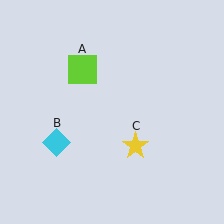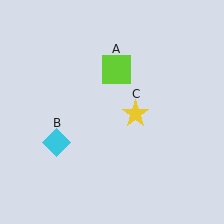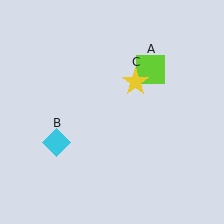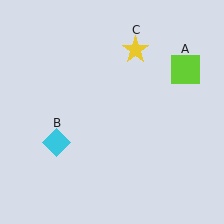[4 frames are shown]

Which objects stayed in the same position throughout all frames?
Cyan diamond (object B) remained stationary.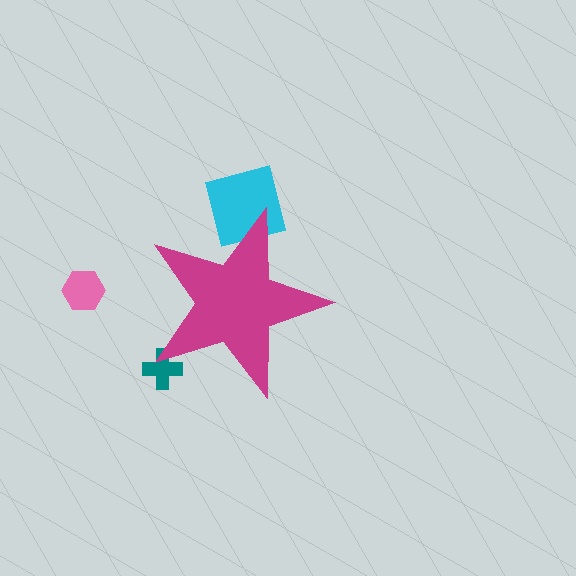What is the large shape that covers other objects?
A magenta star.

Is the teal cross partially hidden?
Yes, the teal cross is partially hidden behind the magenta star.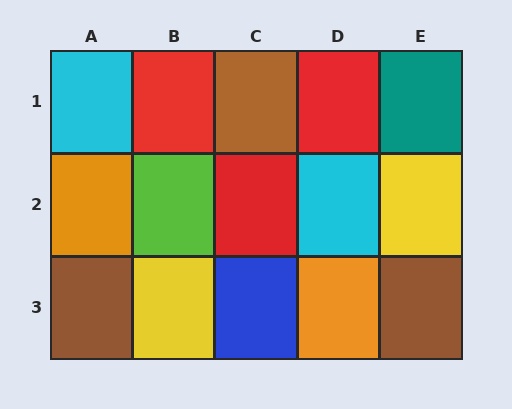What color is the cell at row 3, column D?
Orange.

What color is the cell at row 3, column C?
Blue.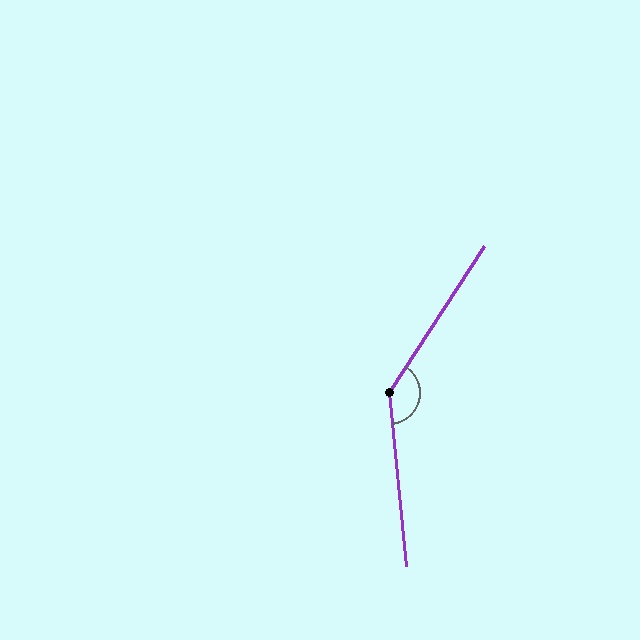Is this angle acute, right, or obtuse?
It is obtuse.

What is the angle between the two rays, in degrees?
Approximately 141 degrees.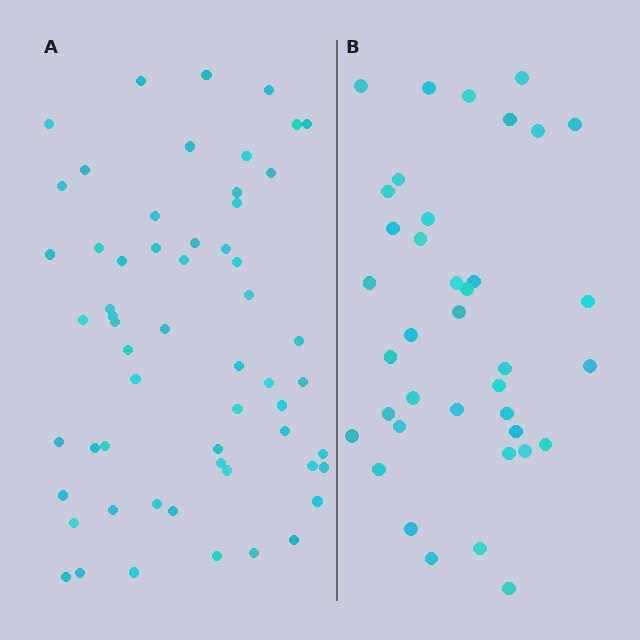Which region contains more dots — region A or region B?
Region A (the left region) has more dots.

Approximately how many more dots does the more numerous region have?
Region A has approximately 20 more dots than region B.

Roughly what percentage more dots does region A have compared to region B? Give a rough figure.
About 55% more.